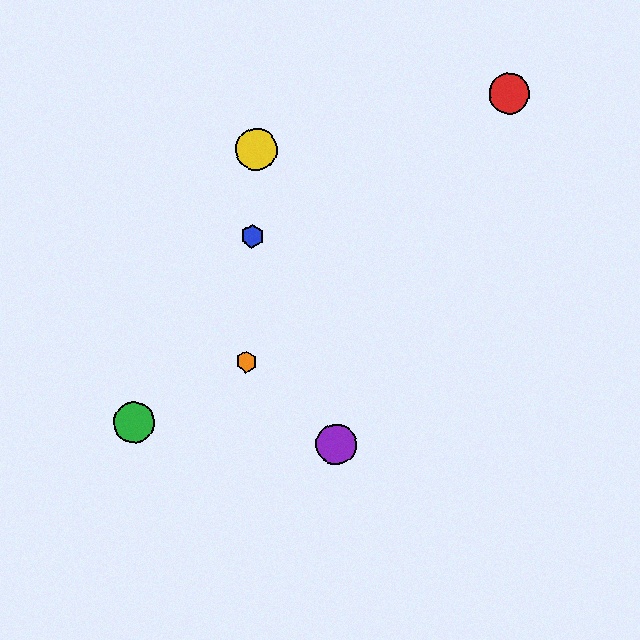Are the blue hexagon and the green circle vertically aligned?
No, the blue hexagon is at x≈252 and the green circle is at x≈134.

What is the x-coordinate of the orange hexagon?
The orange hexagon is at x≈246.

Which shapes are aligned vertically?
The blue hexagon, the yellow circle, the orange hexagon are aligned vertically.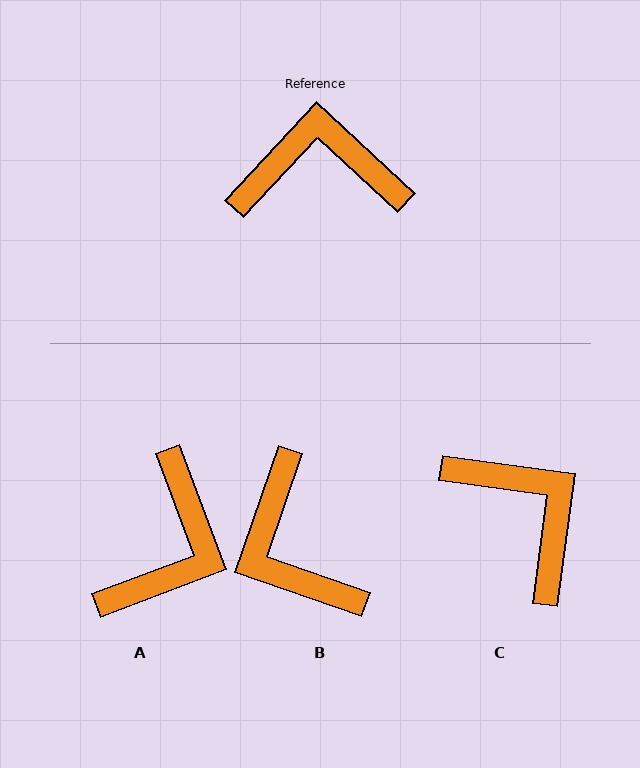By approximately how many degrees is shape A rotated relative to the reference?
Approximately 116 degrees clockwise.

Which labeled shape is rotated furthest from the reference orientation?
A, about 116 degrees away.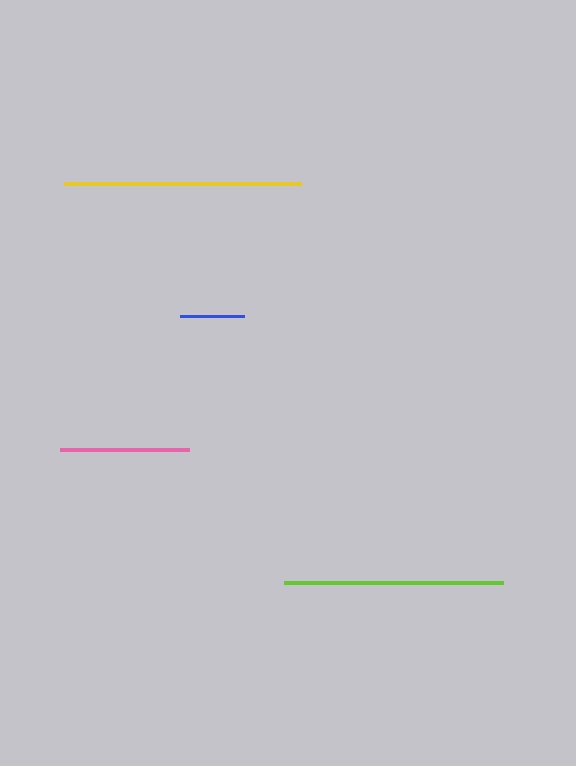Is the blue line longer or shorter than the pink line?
The pink line is longer than the blue line.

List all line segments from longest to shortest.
From longest to shortest: yellow, lime, pink, blue.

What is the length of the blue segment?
The blue segment is approximately 64 pixels long.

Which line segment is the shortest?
The blue line is the shortest at approximately 64 pixels.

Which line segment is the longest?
The yellow line is the longest at approximately 237 pixels.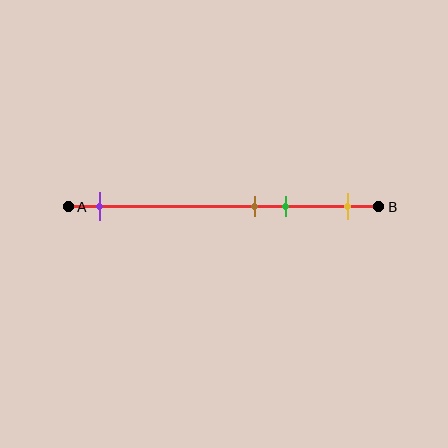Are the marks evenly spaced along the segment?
No, the marks are not evenly spaced.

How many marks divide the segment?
There are 4 marks dividing the segment.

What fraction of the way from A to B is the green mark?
The green mark is approximately 70% (0.7) of the way from A to B.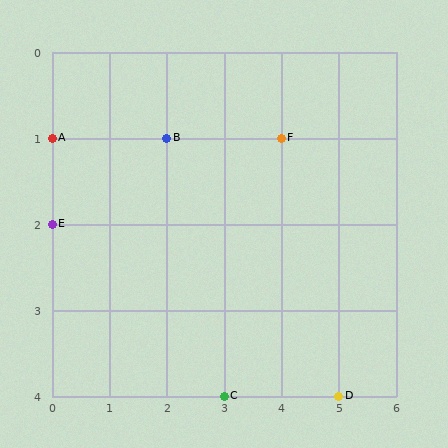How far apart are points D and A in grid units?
Points D and A are 5 columns and 3 rows apart (about 5.8 grid units diagonally).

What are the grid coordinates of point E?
Point E is at grid coordinates (0, 2).